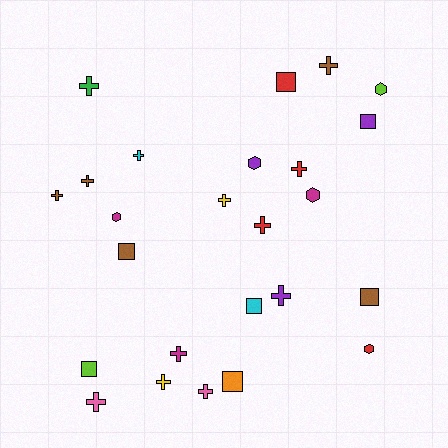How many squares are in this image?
There are 7 squares.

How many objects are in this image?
There are 25 objects.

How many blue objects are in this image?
There are no blue objects.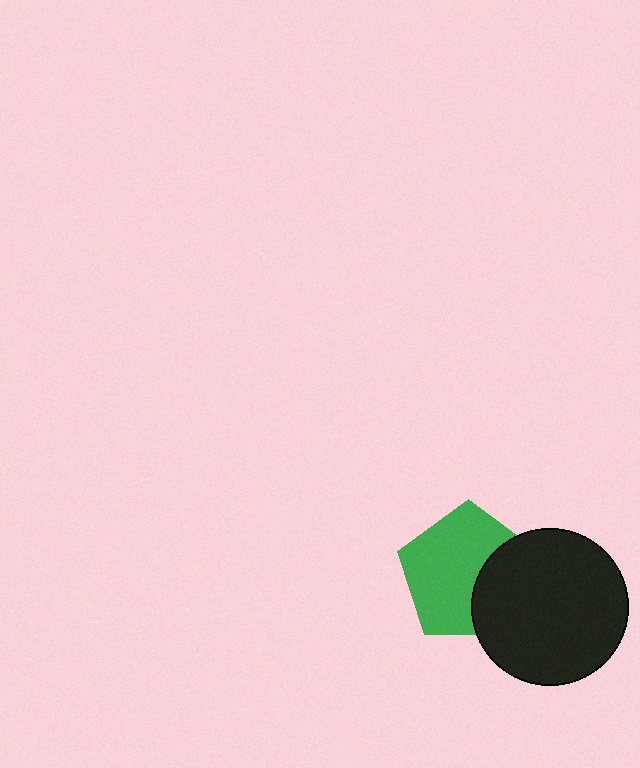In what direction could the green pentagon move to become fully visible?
The green pentagon could move left. That would shift it out from behind the black circle entirely.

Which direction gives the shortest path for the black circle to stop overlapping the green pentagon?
Moving right gives the shortest separation.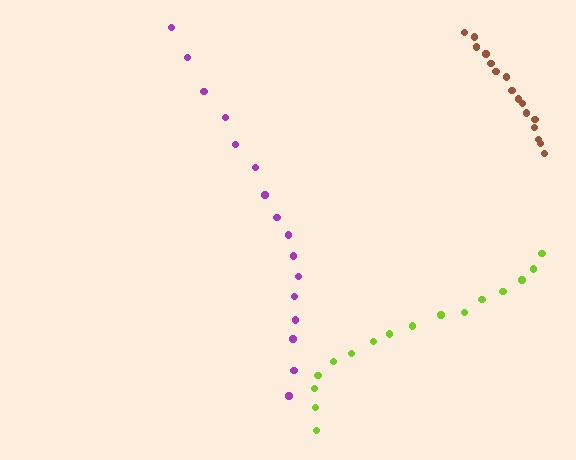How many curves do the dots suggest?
There are 3 distinct paths.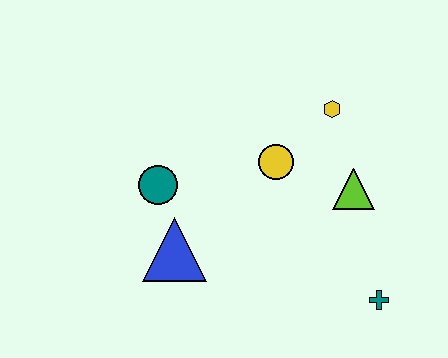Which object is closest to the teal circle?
The blue triangle is closest to the teal circle.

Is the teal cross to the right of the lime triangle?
Yes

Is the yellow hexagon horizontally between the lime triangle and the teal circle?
Yes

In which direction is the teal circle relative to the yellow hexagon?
The teal circle is to the left of the yellow hexagon.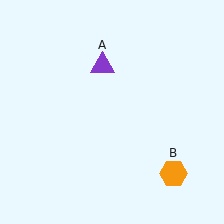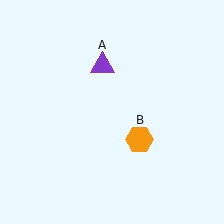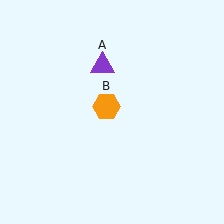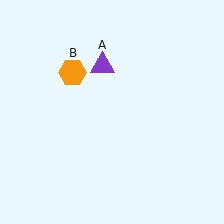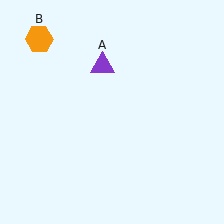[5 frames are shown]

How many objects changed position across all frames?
1 object changed position: orange hexagon (object B).